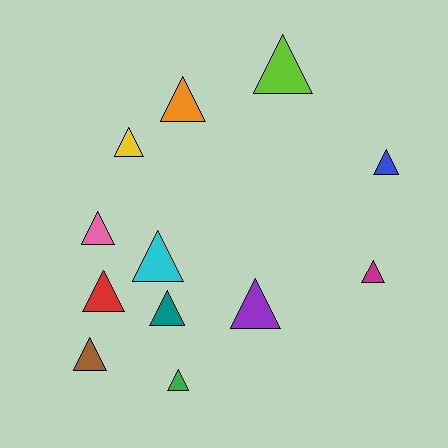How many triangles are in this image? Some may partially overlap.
There are 12 triangles.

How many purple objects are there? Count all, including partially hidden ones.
There is 1 purple object.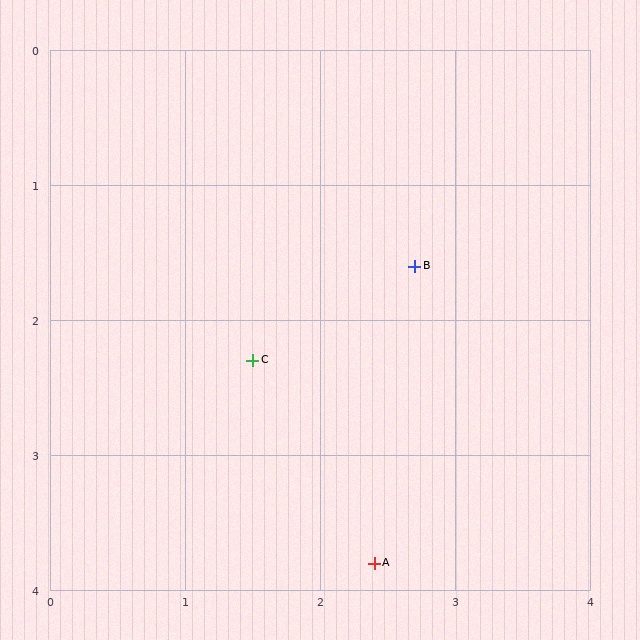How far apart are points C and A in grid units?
Points C and A are about 1.7 grid units apart.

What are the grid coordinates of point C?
Point C is at approximately (1.5, 2.3).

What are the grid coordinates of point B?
Point B is at approximately (2.7, 1.6).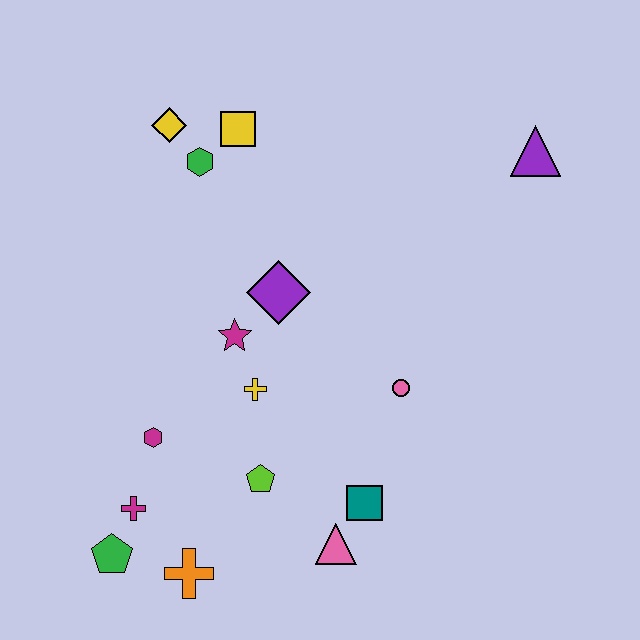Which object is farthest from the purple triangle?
The green pentagon is farthest from the purple triangle.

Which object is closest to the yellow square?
The green hexagon is closest to the yellow square.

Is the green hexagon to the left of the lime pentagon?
Yes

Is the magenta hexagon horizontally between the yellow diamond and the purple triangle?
No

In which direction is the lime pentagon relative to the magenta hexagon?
The lime pentagon is to the right of the magenta hexagon.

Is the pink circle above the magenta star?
No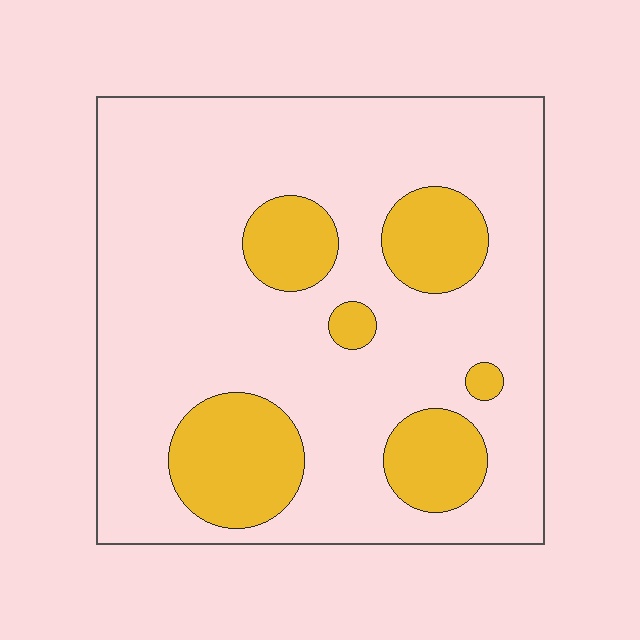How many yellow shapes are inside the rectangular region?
6.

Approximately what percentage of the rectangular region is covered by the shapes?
Approximately 20%.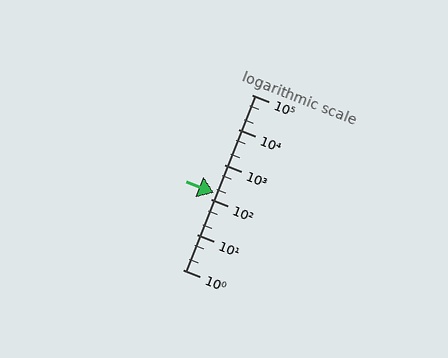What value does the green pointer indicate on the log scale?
The pointer indicates approximately 160.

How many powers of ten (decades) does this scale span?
The scale spans 5 decades, from 1 to 100000.